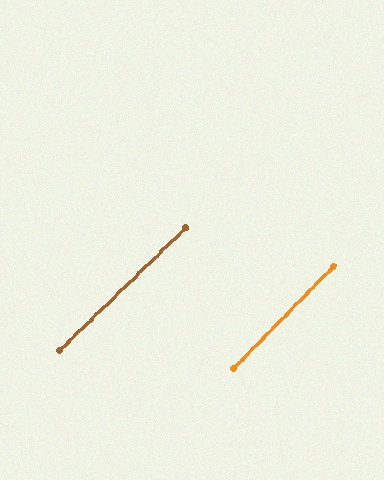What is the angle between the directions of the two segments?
Approximately 2 degrees.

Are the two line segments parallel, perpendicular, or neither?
Parallel — their directions differ by only 1.6°.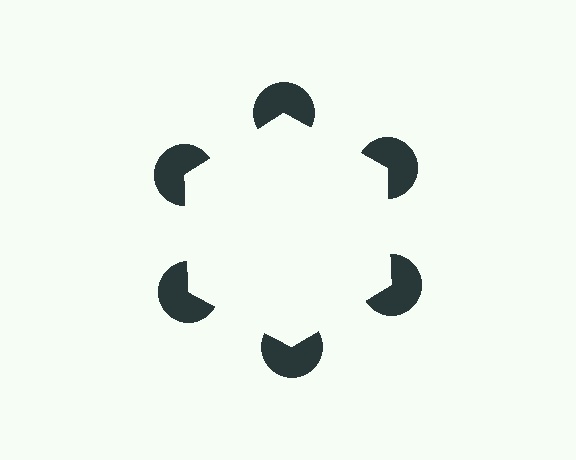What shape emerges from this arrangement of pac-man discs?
An illusory hexagon — its edges are inferred from the aligned wedge cuts in the pac-man discs, not physically drawn.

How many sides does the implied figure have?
6 sides.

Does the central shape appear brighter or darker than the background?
It typically appears slightly brighter than the background, even though no actual brightness change is drawn.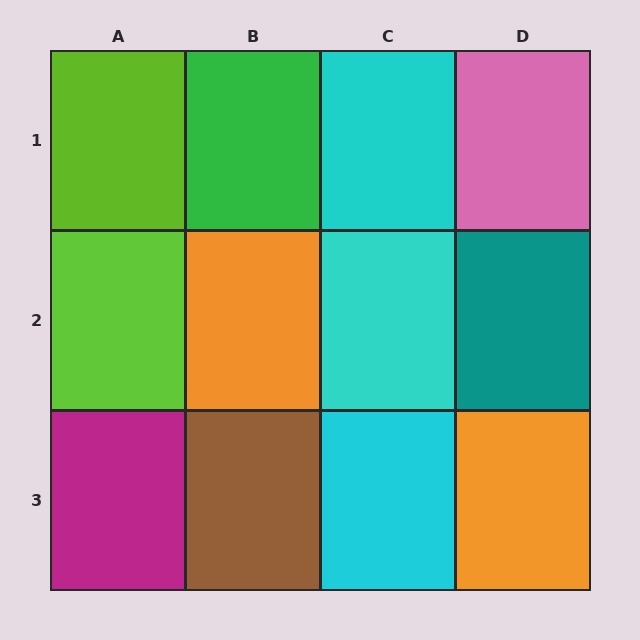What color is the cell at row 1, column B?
Green.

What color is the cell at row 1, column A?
Lime.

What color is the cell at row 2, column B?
Orange.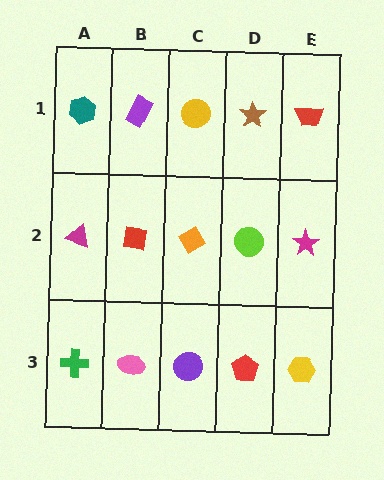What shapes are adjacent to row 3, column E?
A magenta star (row 2, column E), a red pentagon (row 3, column D).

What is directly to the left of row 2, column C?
A red square.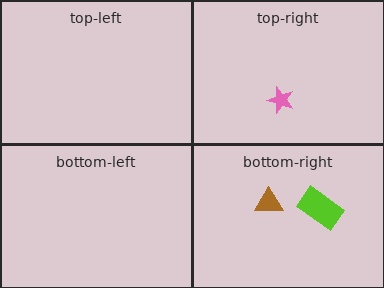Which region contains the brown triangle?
The bottom-right region.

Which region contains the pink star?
The top-right region.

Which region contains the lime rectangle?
The bottom-right region.